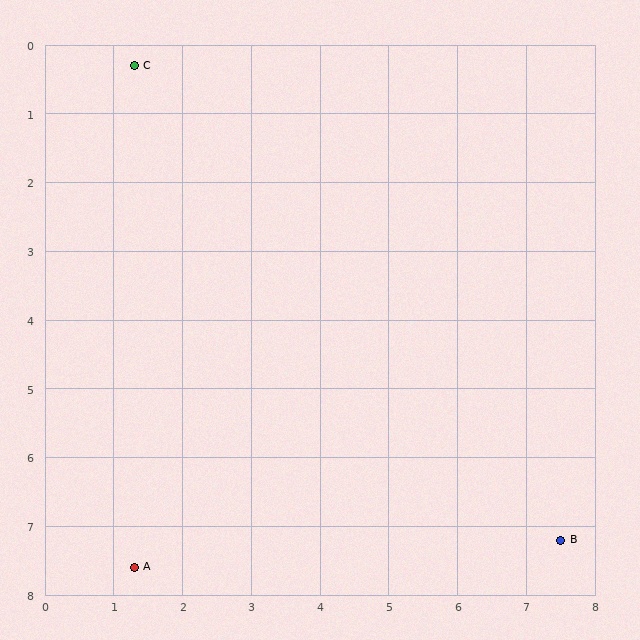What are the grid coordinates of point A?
Point A is at approximately (1.3, 7.6).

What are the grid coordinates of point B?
Point B is at approximately (7.5, 7.2).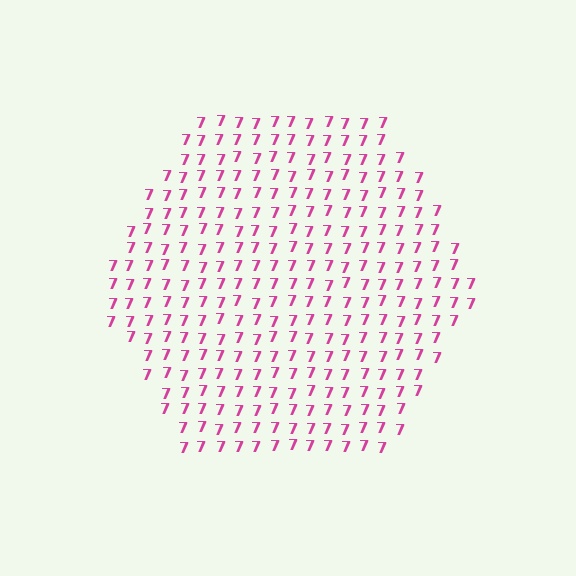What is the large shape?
The large shape is a hexagon.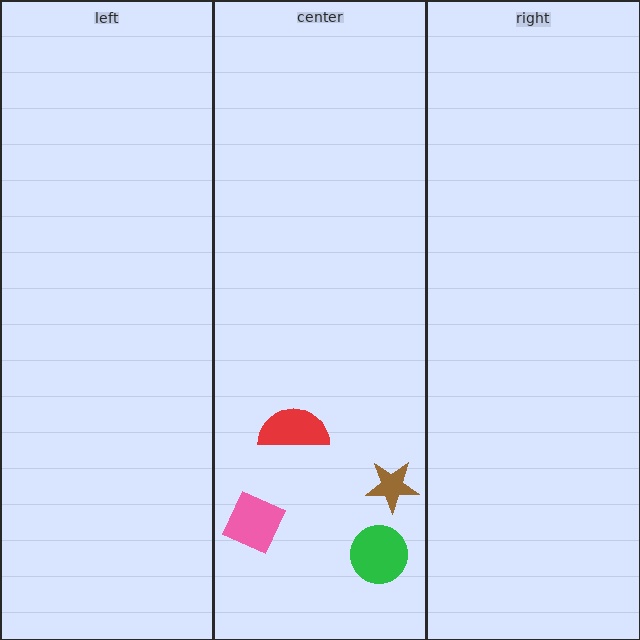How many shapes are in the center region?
4.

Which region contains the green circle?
The center region.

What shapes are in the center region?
The brown star, the pink square, the red semicircle, the green circle.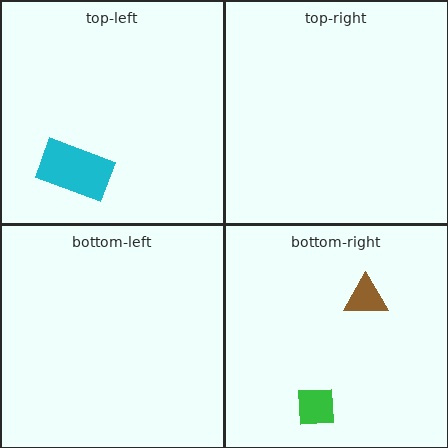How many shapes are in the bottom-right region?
2.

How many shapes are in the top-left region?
1.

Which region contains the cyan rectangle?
The top-left region.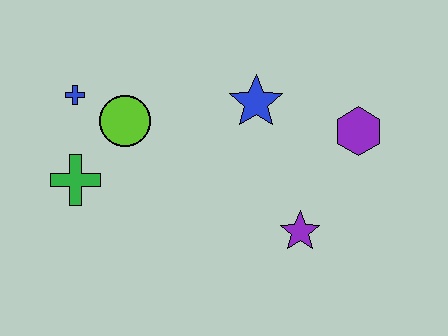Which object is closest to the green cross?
The lime circle is closest to the green cross.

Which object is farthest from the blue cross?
The purple hexagon is farthest from the blue cross.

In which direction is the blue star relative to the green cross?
The blue star is to the right of the green cross.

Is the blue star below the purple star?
No